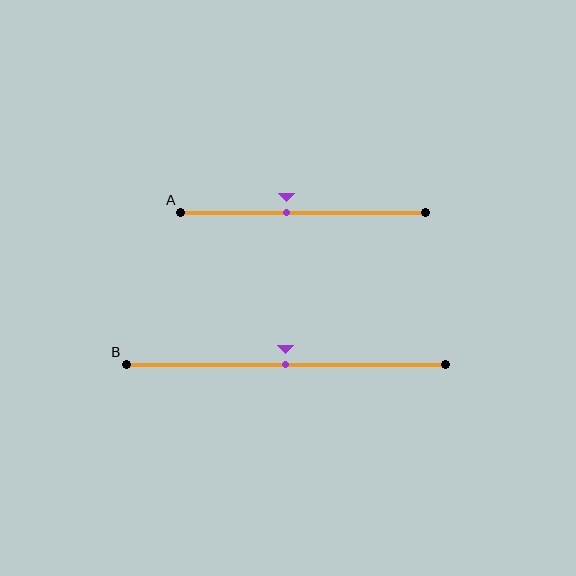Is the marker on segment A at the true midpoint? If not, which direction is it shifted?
No, the marker on segment A is shifted to the left by about 7% of the segment length.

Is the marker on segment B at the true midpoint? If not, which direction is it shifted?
Yes, the marker on segment B is at the true midpoint.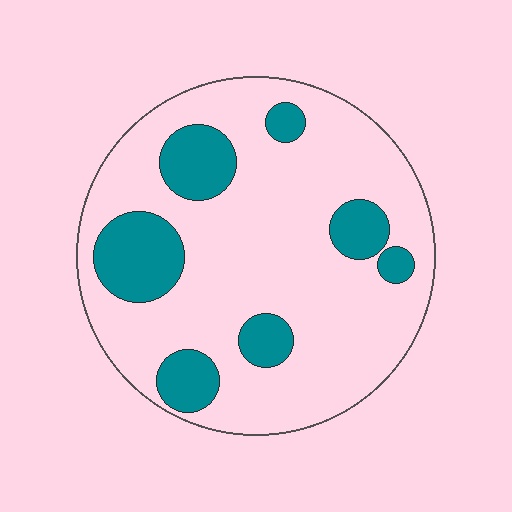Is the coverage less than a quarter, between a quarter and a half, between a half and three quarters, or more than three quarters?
Less than a quarter.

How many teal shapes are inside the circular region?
7.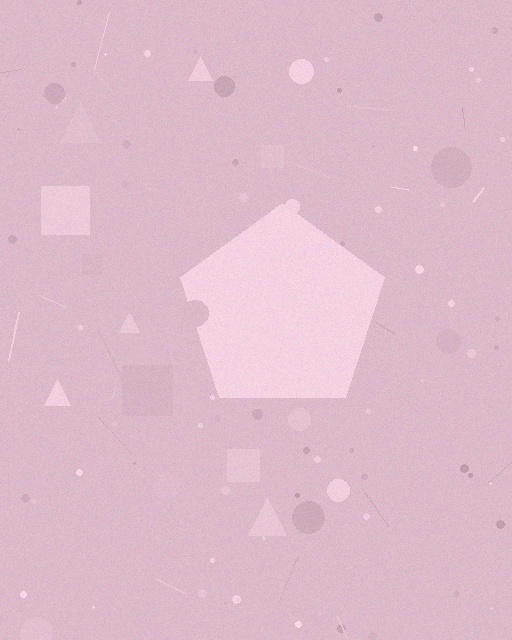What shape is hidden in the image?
A pentagon is hidden in the image.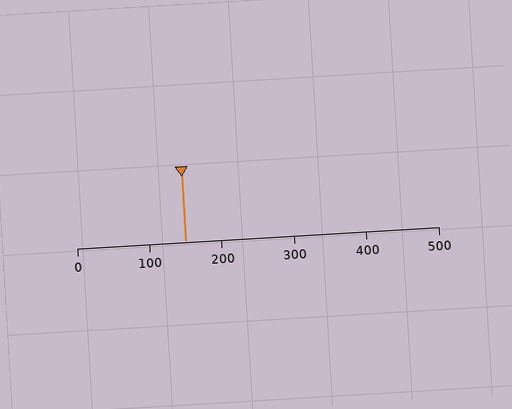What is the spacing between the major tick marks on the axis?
The major ticks are spaced 100 apart.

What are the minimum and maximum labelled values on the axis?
The axis runs from 0 to 500.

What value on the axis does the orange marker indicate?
The marker indicates approximately 150.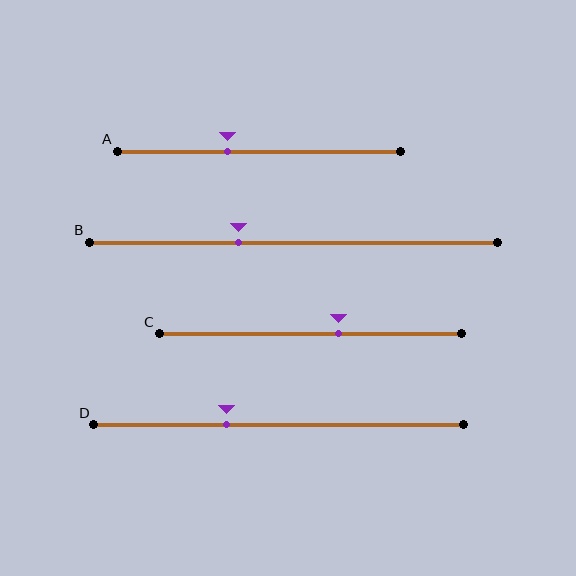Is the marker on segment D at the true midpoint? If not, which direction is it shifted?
No, the marker on segment D is shifted to the left by about 14% of the segment length.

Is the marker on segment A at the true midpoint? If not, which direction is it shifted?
No, the marker on segment A is shifted to the left by about 11% of the segment length.